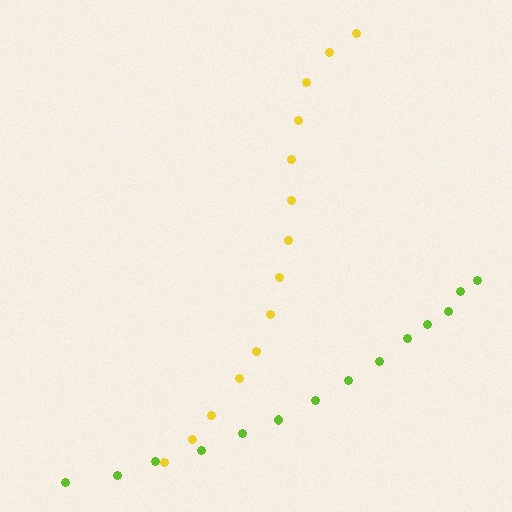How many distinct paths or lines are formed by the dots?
There are 2 distinct paths.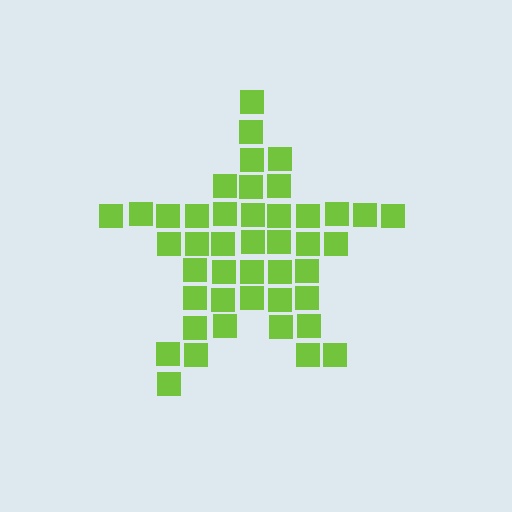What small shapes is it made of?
It is made of small squares.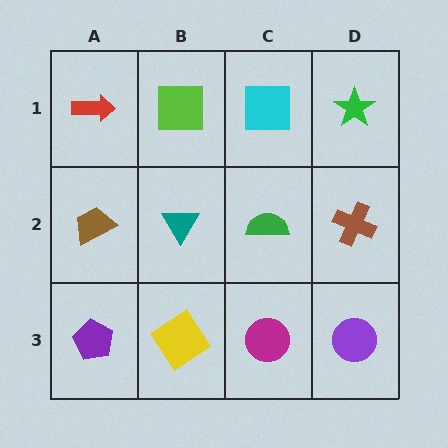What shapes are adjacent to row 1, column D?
A brown cross (row 2, column D), a cyan square (row 1, column C).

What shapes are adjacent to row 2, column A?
A red arrow (row 1, column A), a purple pentagon (row 3, column A), a teal triangle (row 2, column B).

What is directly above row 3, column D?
A brown cross.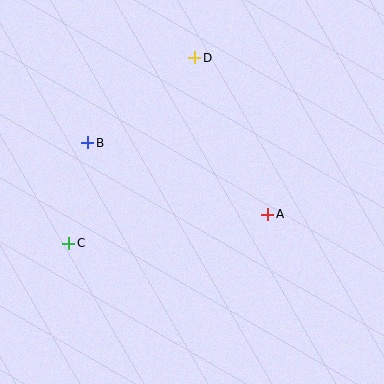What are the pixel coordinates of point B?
Point B is at (88, 143).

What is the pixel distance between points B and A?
The distance between B and A is 194 pixels.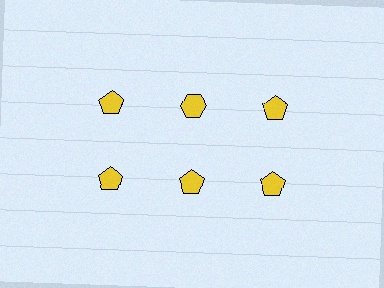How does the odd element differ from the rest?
It has a different shape: hexagon instead of pentagon.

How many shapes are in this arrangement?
There are 6 shapes arranged in a grid pattern.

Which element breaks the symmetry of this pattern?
The yellow hexagon in the top row, second from left column breaks the symmetry. All other shapes are yellow pentagons.